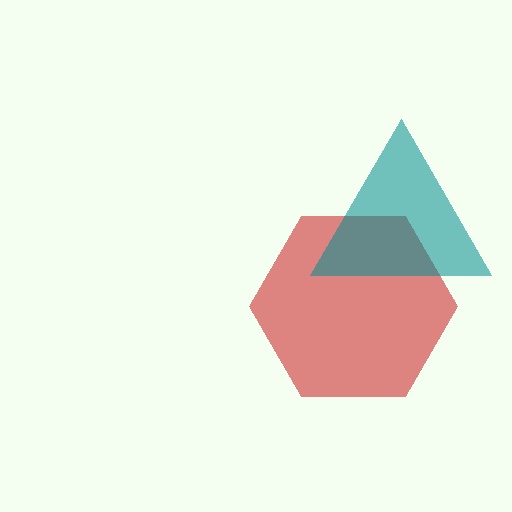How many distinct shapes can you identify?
There are 2 distinct shapes: a red hexagon, a teal triangle.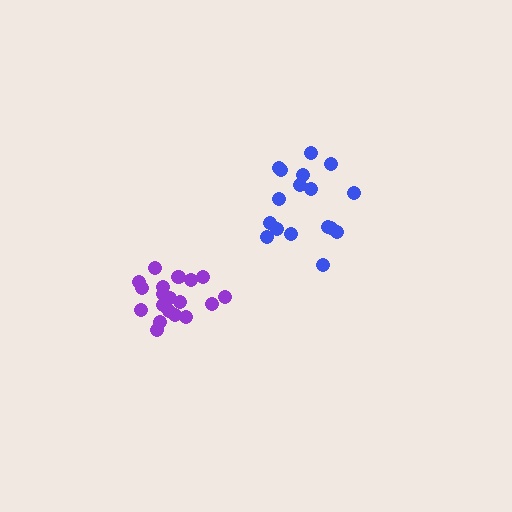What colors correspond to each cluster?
The clusters are colored: purple, blue.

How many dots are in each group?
Group 1: 19 dots, Group 2: 17 dots (36 total).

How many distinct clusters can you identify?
There are 2 distinct clusters.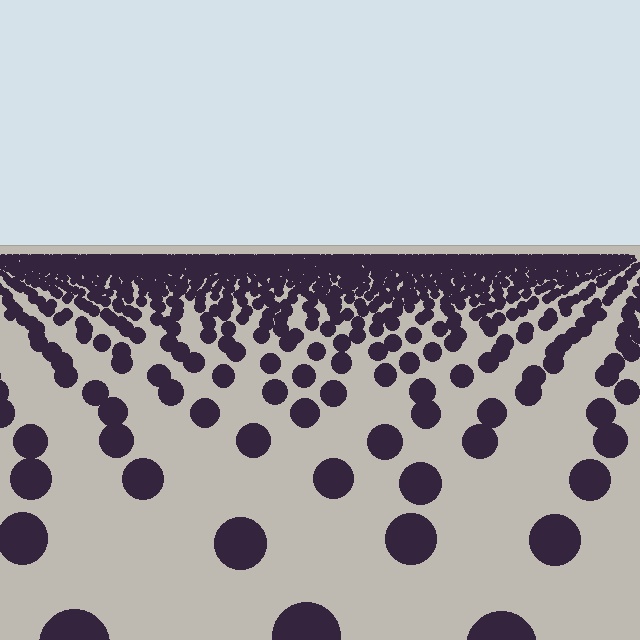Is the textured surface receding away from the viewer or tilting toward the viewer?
The surface is receding away from the viewer. Texture elements get smaller and denser toward the top.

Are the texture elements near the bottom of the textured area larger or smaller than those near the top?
Larger. Near the bottom, elements are closer to the viewer and appear at a bigger on-screen size.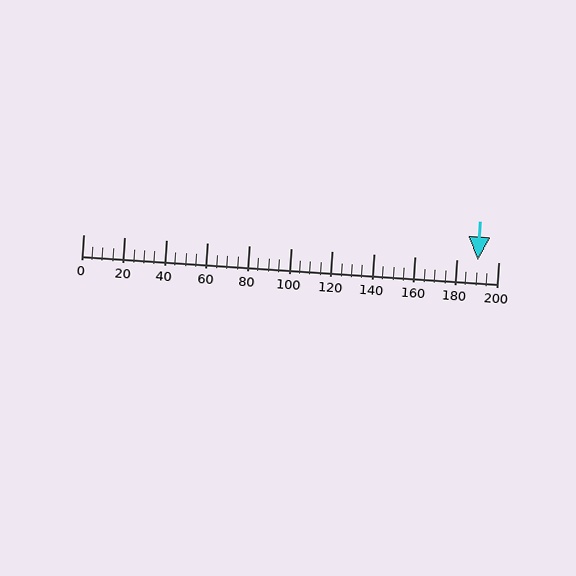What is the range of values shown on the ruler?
The ruler shows values from 0 to 200.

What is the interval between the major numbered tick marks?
The major tick marks are spaced 20 units apart.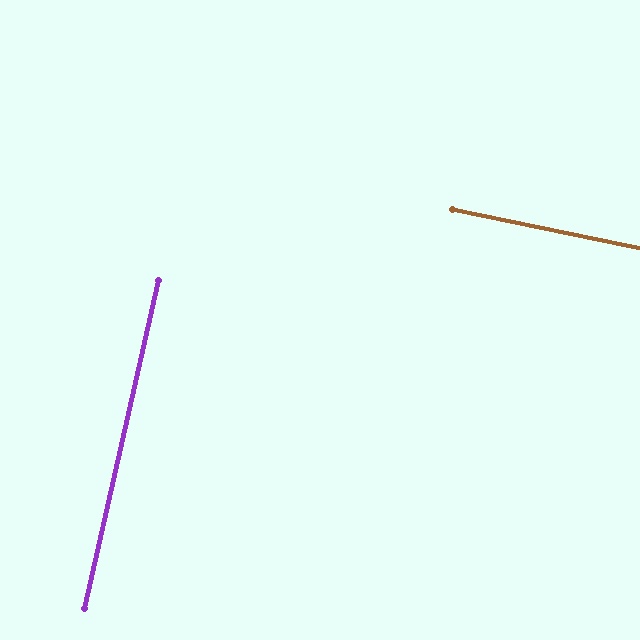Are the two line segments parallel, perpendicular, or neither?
Perpendicular — they meet at approximately 89°.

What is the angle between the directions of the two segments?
Approximately 89 degrees.